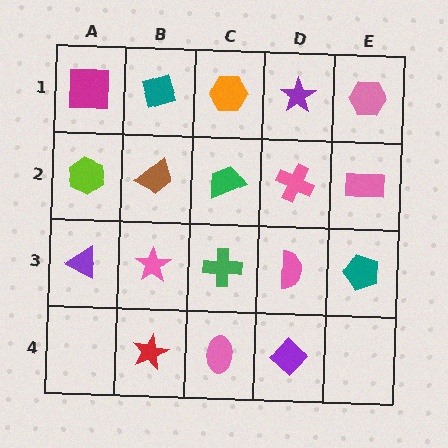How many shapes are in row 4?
3 shapes.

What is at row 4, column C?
A pink ellipse.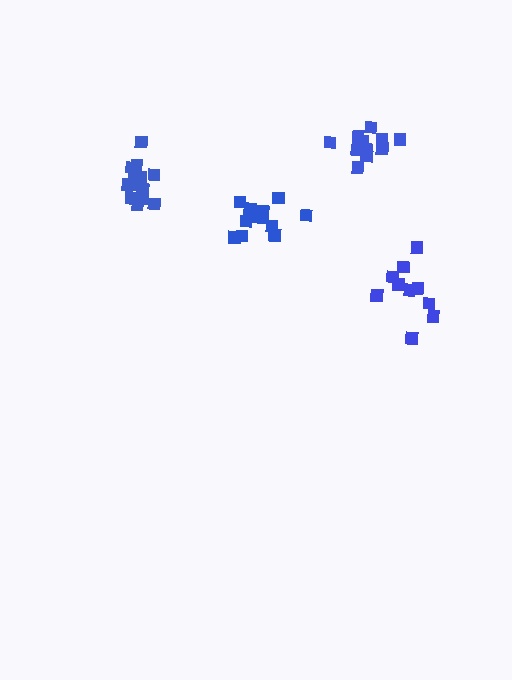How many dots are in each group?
Group 1: 13 dots, Group 2: 14 dots, Group 3: 12 dots, Group 4: 11 dots (50 total).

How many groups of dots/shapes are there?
There are 4 groups.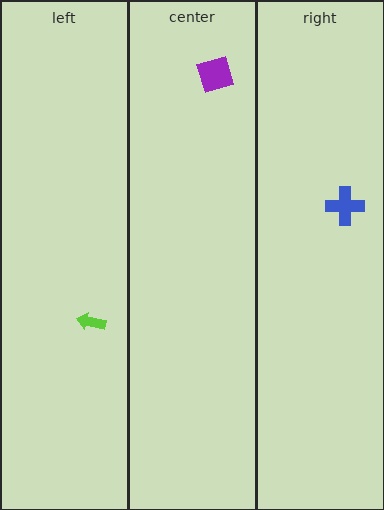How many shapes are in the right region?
1.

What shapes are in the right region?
The blue cross.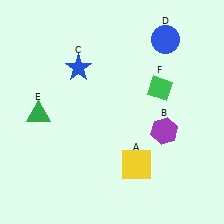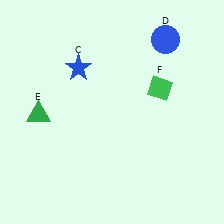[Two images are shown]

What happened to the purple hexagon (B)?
The purple hexagon (B) was removed in Image 2. It was in the bottom-right area of Image 1.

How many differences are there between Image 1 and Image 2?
There are 2 differences between the two images.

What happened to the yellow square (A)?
The yellow square (A) was removed in Image 2. It was in the bottom-right area of Image 1.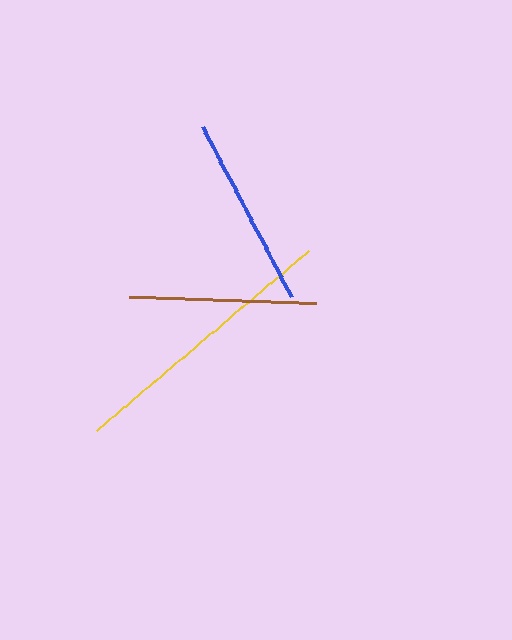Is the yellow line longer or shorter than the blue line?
The yellow line is longer than the blue line.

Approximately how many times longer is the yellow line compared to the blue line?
The yellow line is approximately 1.5 times the length of the blue line.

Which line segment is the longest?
The yellow line is the longest at approximately 278 pixels.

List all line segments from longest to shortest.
From longest to shortest: yellow, blue, brown.